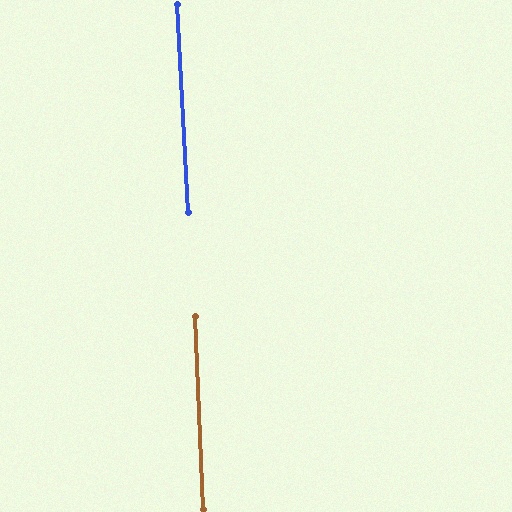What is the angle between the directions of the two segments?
Approximately 1 degree.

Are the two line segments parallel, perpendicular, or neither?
Parallel — their directions differ by only 0.6°.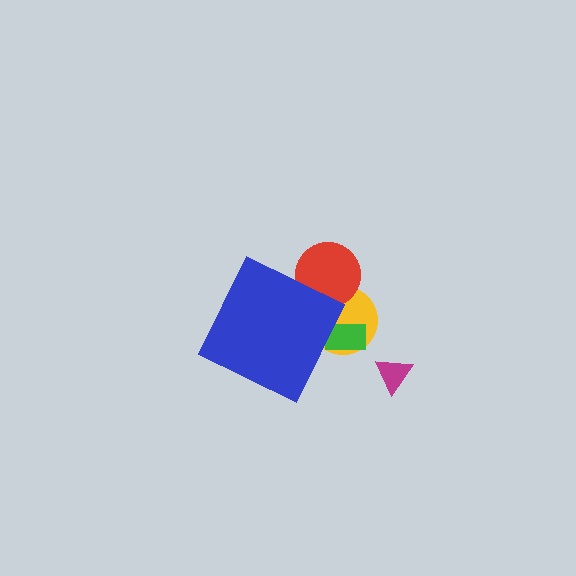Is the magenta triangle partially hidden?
No, the magenta triangle is fully visible.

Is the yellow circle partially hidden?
Yes, the yellow circle is partially hidden behind the blue diamond.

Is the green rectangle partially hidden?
Yes, the green rectangle is partially hidden behind the blue diamond.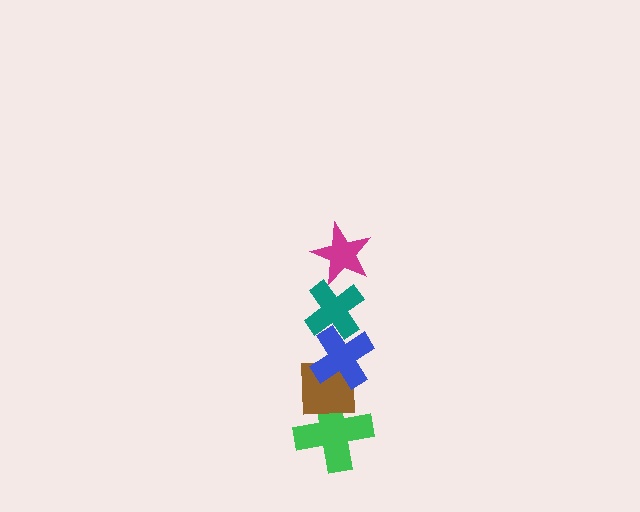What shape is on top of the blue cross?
The teal cross is on top of the blue cross.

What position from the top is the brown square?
The brown square is 4th from the top.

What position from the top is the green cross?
The green cross is 5th from the top.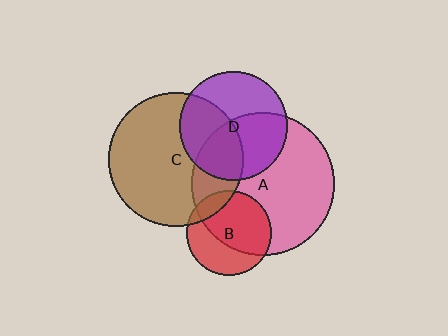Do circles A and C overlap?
Yes.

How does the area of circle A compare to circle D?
Approximately 1.7 times.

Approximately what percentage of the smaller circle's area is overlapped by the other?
Approximately 25%.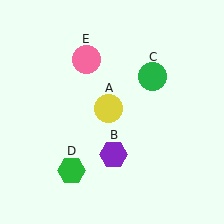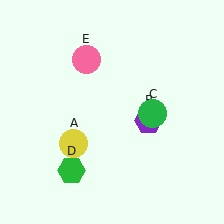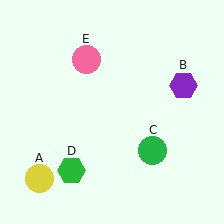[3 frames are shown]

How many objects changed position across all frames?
3 objects changed position: yellow circle (object A), purple hexagon (object B), green circle (object C).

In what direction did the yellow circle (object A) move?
The yellow circle (object A) moved down and to the left.